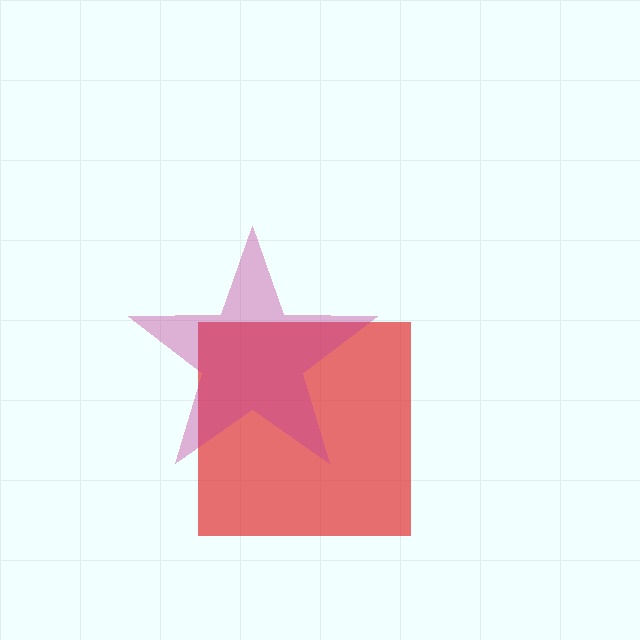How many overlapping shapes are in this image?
There are 2 overlapping shapes in the image.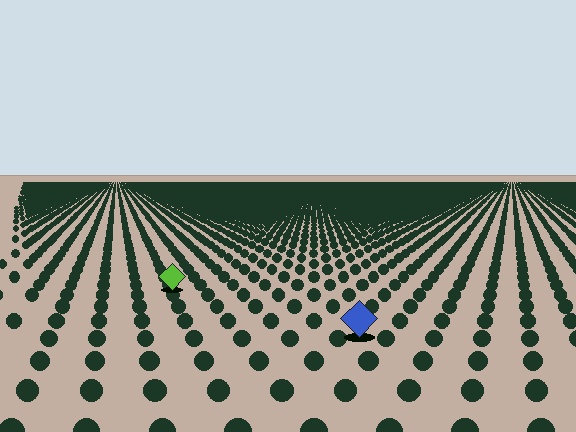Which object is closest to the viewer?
The blue diamond is closest. The texture marks near it are larger and more spread out.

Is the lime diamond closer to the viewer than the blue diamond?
No. The blue diamond is closer — you can tell from the texture gradient: the ground texture is coarser near it.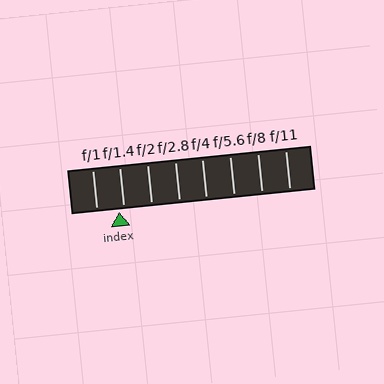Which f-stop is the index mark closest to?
The index mark is closest to f/1.4.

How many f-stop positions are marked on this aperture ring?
There are 8 f-stop positions marked.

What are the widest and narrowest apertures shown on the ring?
The widest aperture shown is f/1 and the narrowest is f/11.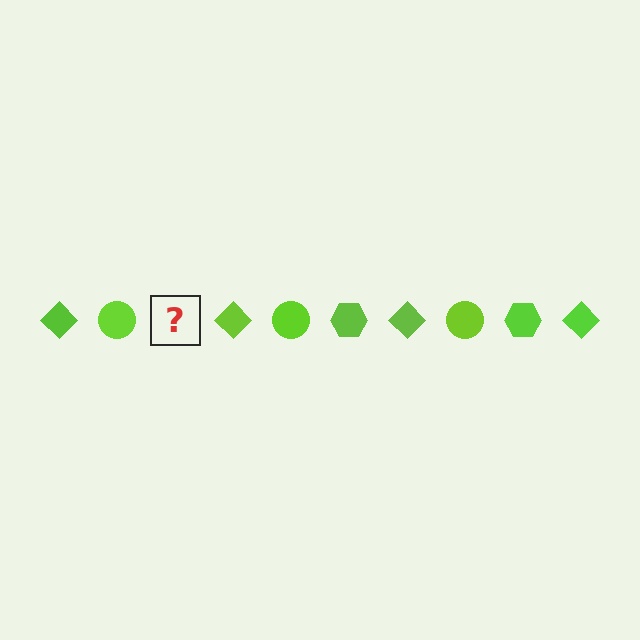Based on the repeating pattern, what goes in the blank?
The blank should be a lime hexagon.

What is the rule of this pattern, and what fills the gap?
The rule is that the pattern cycles through diamond, circle, hexagon shapes in lime. The gap should be filled with a lime hexagon.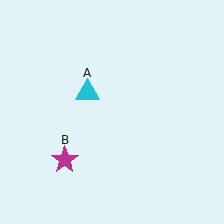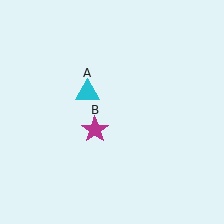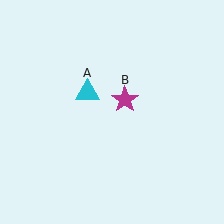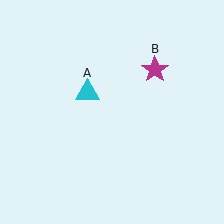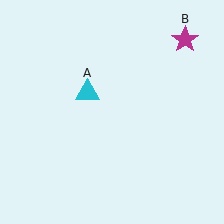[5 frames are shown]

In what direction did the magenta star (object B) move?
The magenta star (object B) moved up and to the right.